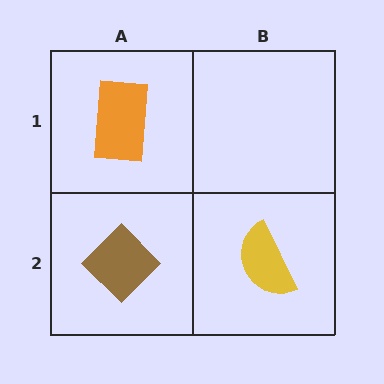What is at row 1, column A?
An orange rectangle.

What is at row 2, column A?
A brown diamond.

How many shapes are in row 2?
2 shapes.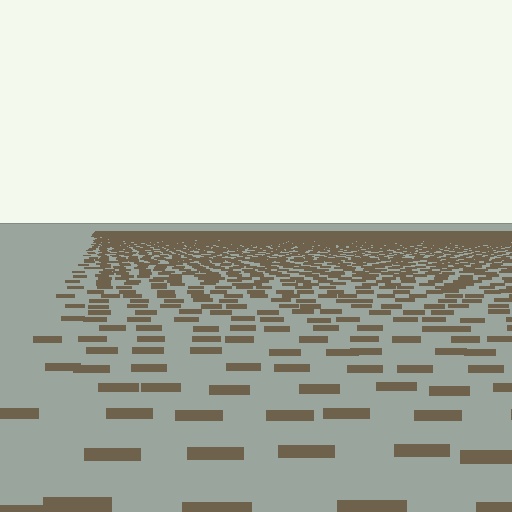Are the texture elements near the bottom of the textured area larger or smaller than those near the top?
Larger. Near the bottom, elements are closer to the viewer and appear at a bigger on-screen size.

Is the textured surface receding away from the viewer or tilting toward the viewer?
The surface is receding away from the viewer. Texture elements get smaller and denser toward the top.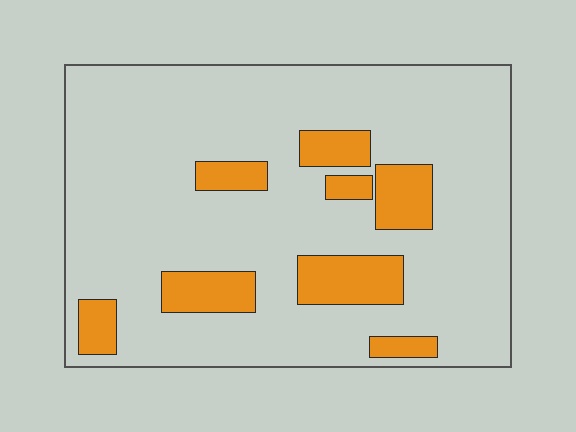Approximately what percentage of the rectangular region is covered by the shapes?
Approximately 15%.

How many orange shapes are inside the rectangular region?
8.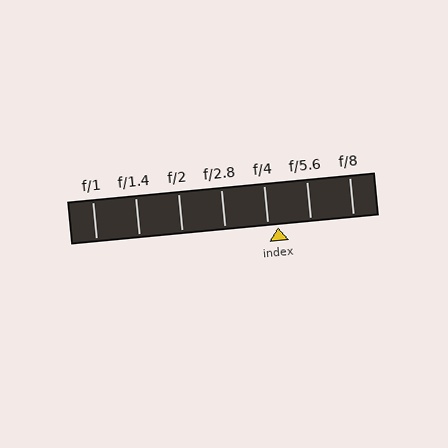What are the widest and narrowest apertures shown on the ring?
The widest aperture shown is f/1 and the narrowest is f/8.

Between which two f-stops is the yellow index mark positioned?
The index mark is between f/4 and f/5.6.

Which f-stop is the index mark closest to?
The index mark is closest to f/4.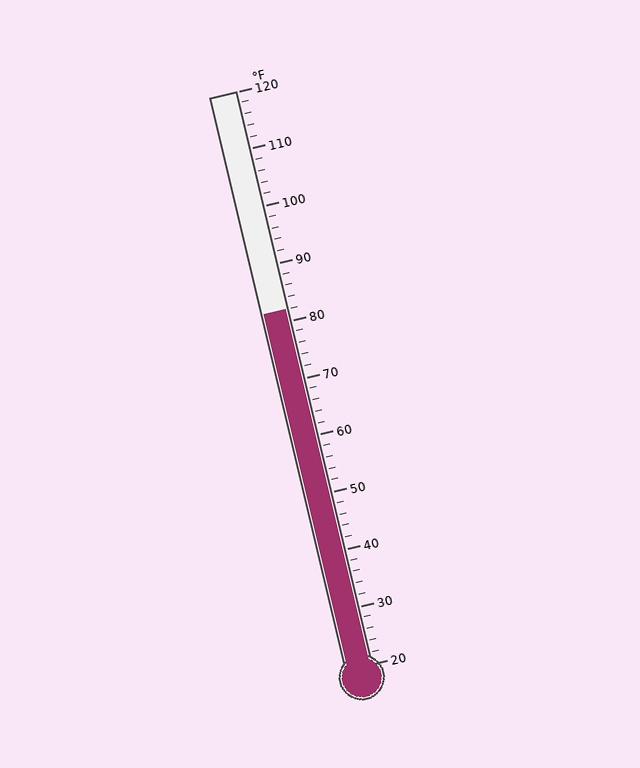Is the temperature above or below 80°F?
The temperature is above 80°F.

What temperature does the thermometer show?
The thermometer shows approximately 82°F.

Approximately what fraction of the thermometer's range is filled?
The thermometer is filled to approximately 60% of its range.